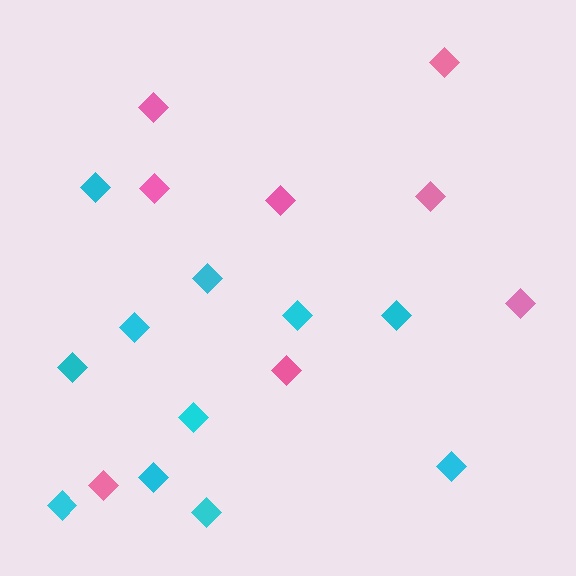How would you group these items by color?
There are 2 groups: one group of cyan diamonds (11) and one group of pink diamonds (8).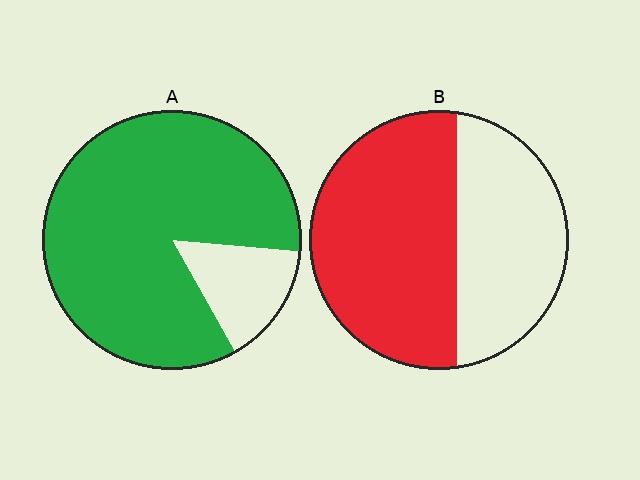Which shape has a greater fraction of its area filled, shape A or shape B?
Shape A.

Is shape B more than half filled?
Yes.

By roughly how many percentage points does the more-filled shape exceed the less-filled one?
By roughly 25 percentage points (A over B).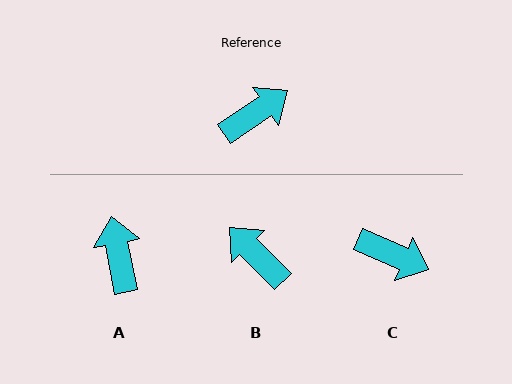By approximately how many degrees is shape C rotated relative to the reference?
Approximately 58 degrees clockwise.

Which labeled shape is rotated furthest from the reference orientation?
B, about 100 degrees away.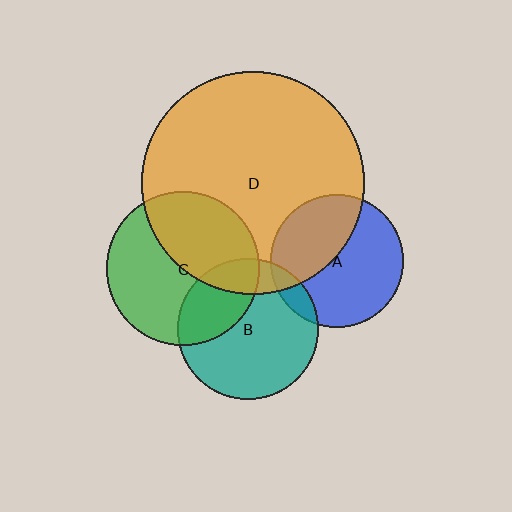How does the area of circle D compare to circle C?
Approximately 2.1 times.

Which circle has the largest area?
Circle D (orange).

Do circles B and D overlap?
Yes.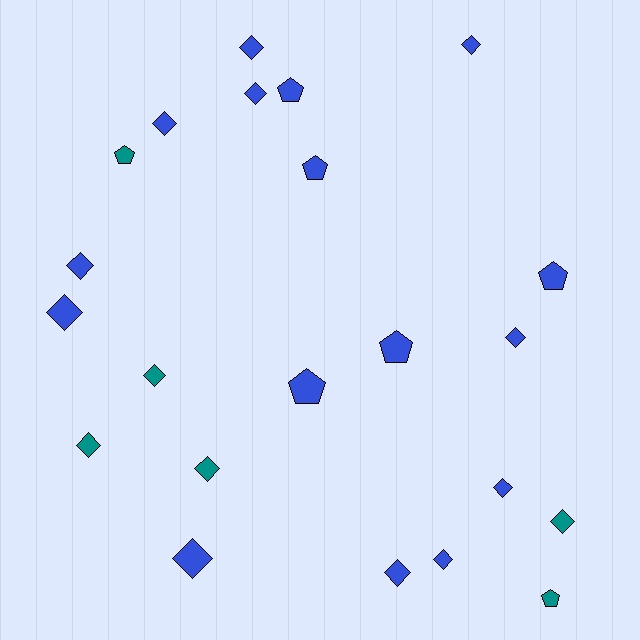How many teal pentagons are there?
There are 2 teal pentagons.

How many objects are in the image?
There are 22 objects.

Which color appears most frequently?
Blue, with 16 objects.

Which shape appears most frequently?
Diamond, with 15 objects.